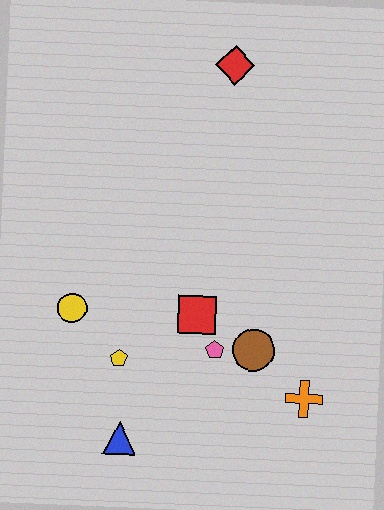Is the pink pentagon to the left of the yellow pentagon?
No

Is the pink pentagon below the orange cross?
No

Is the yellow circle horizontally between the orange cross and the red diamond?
No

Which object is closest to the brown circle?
The pink pentagon is closest to the brown circle.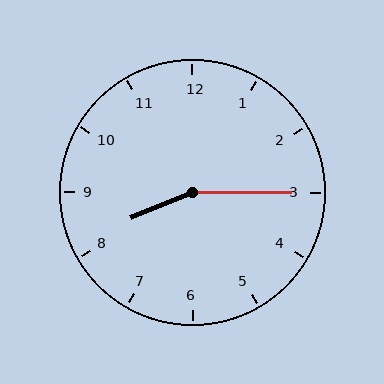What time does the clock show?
8:15.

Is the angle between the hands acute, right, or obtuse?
It is obtuse.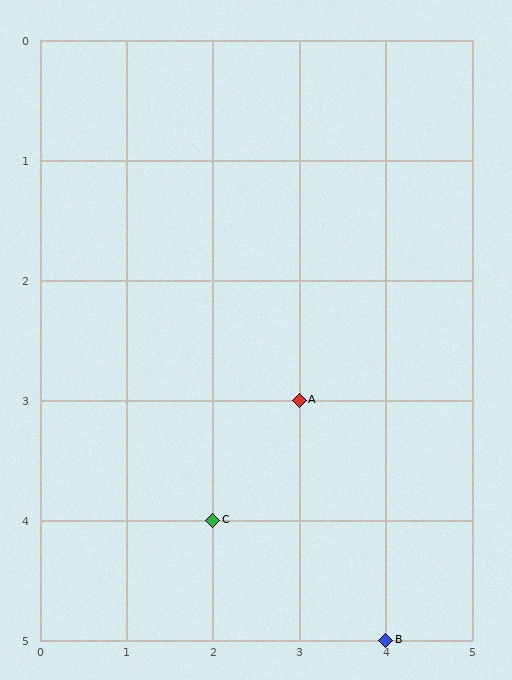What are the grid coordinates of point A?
Point A is at grid coordinates (3, 3).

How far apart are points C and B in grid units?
Points C and B are 2 columns and 1 row apart (about 2.2 grid units diagonally).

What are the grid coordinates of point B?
Point B is at grid coordinates (4, 5).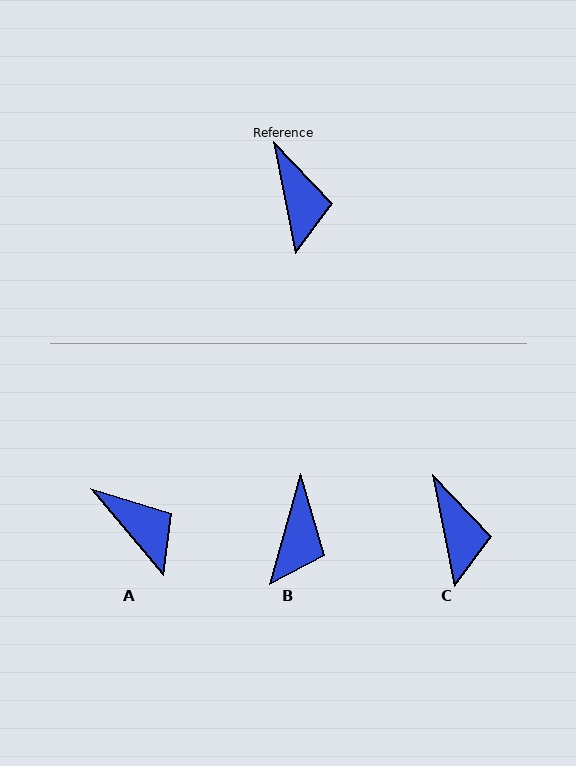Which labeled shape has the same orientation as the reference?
C.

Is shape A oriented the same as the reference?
No, it is off by about 29 degrees.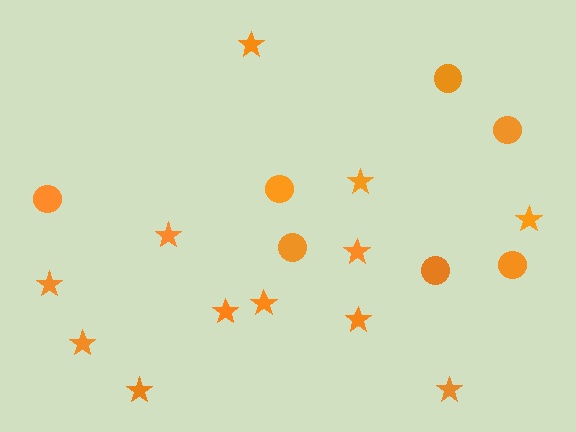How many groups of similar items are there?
There are 2 groups: one group of stars (12) and one group of circles (7).